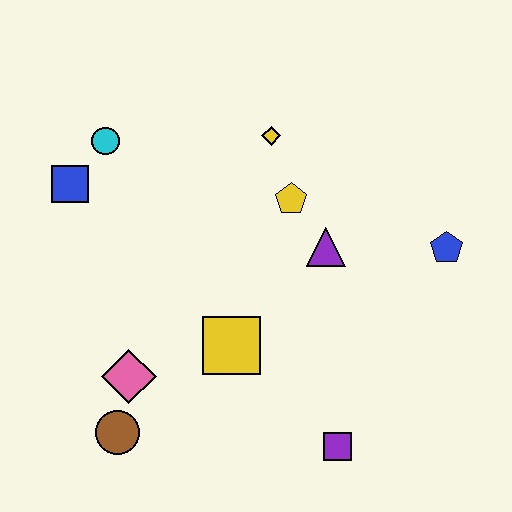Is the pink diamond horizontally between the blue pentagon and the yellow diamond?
No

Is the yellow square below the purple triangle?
Yes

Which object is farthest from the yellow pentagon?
The brown circle is farthest from the yellow pentagon.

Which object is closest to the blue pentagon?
The purple triangle is closest to the blue pentagon.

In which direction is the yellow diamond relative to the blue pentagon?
The yellow diamond is to the left of the blue pentagon.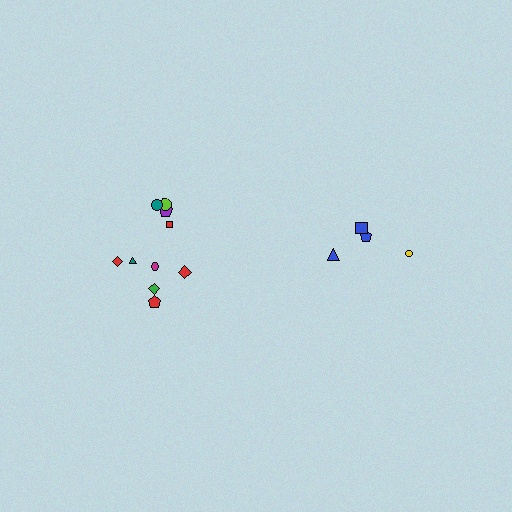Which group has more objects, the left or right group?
The left group.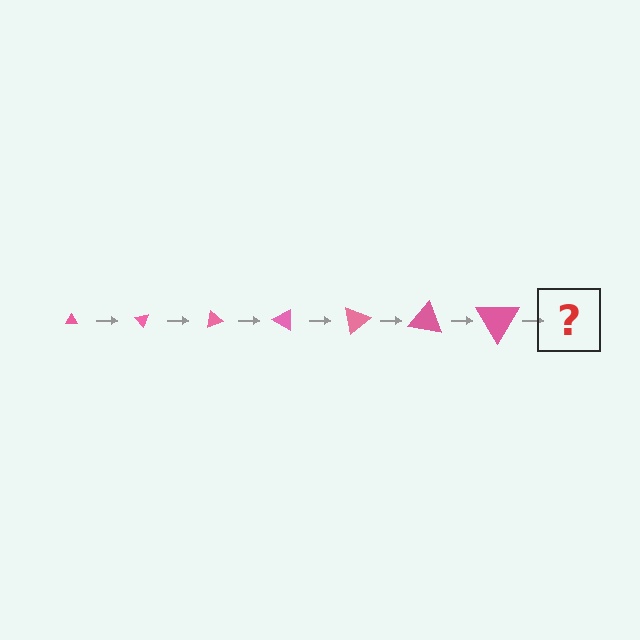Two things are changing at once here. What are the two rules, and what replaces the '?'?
The two rules are that the triangle grows larger each step and it rotates 50 degrees each step. The '?' should be a triangle, larger than the previous one and rotated 350 degrees from the start.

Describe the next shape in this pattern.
It should be a triangle, larger than the previous one and rotated 350 degrees from the start.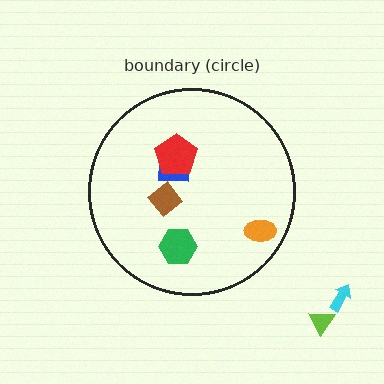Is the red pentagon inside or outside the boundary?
Inside.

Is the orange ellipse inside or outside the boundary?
Inside.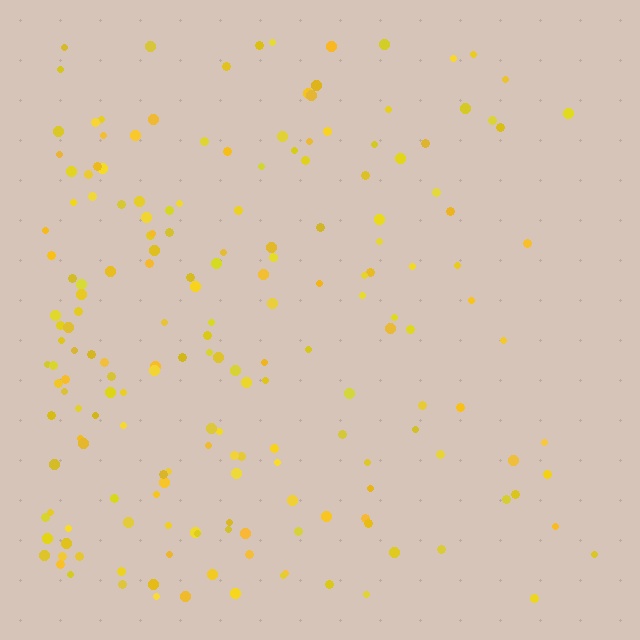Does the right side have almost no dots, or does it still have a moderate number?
Still a moderate number, just noticeably fewer than the left.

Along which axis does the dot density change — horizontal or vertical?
Horizontal.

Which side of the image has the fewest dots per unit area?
The right.